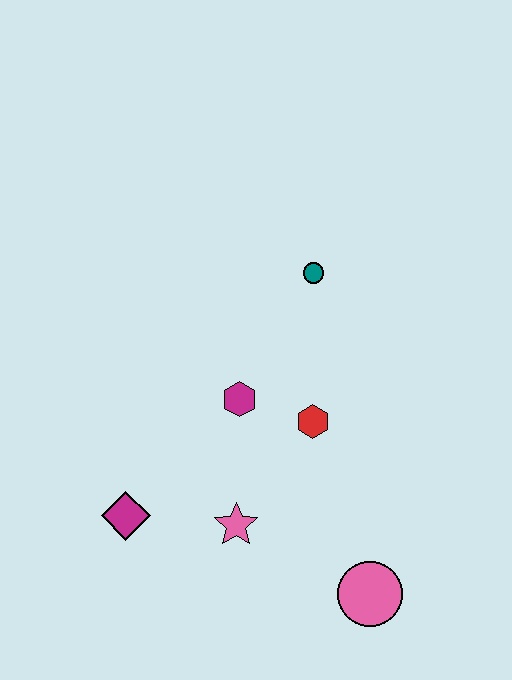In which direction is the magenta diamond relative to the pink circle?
The magenta diamond is to the left of the pink circle.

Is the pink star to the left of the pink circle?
Yes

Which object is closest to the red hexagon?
The magenta hexagon is closest to the red hexagon.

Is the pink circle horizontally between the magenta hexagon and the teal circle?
No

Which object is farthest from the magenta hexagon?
The pink circle is farthest from the magenta hexagon.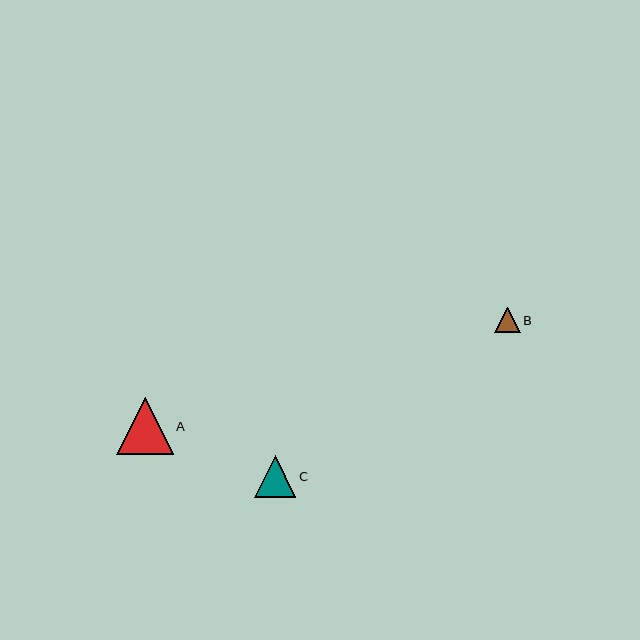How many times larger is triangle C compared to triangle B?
Triangle C is approximately 1.6 times the size of triangle B.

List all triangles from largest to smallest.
From largest to smallest: A, C, B.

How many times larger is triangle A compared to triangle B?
Triangle A is approximately 2.2 times the size of triangle B.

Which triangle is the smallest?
Triangle B is the smallest with a size of approximately 26 pixels.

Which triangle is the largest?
Triangle A is the largest with a size of approximately 56 pixels.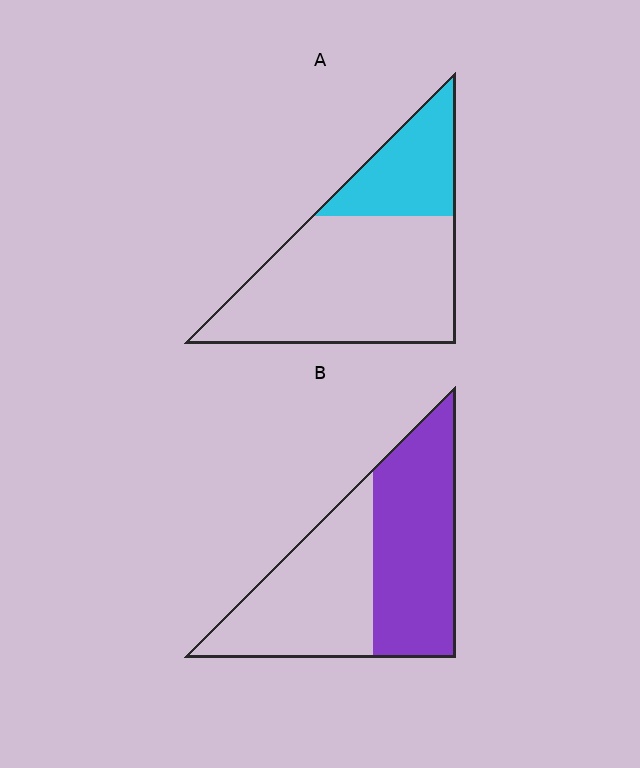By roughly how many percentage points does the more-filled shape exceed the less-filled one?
By roughly 25 percentage points (B over A).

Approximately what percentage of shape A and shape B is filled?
A is approximately 30% and B is approximately 50%.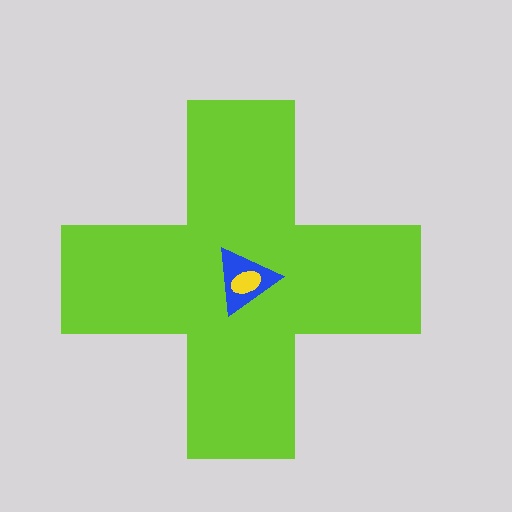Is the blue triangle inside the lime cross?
Yes.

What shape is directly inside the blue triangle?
The yellow ellipse.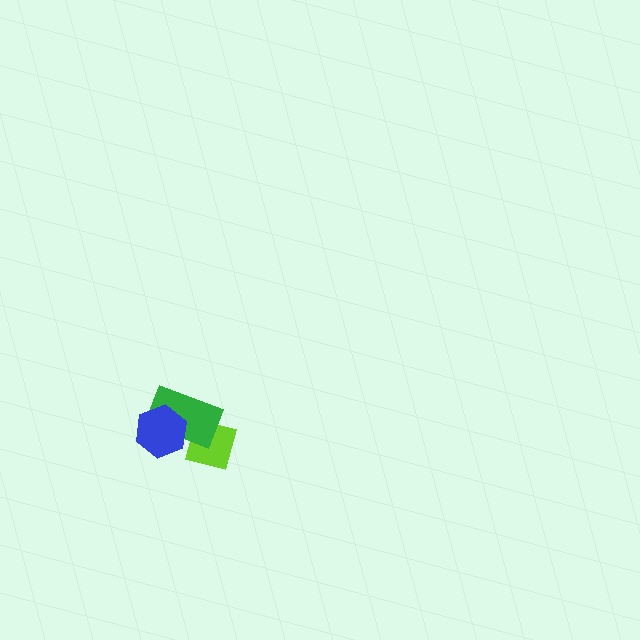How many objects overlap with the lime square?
1 object overlaps with the lime square.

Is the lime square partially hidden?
Yes, it is partially covered by another shape.